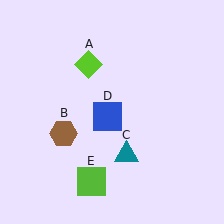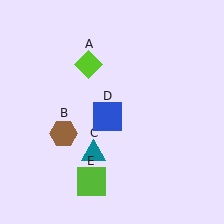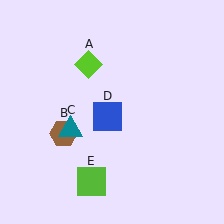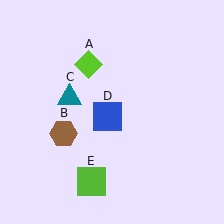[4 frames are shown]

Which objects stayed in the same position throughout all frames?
Lime diamond (object A) and brown hexagon (object B) and blue square (object D) and lime square (object E) remained stationary.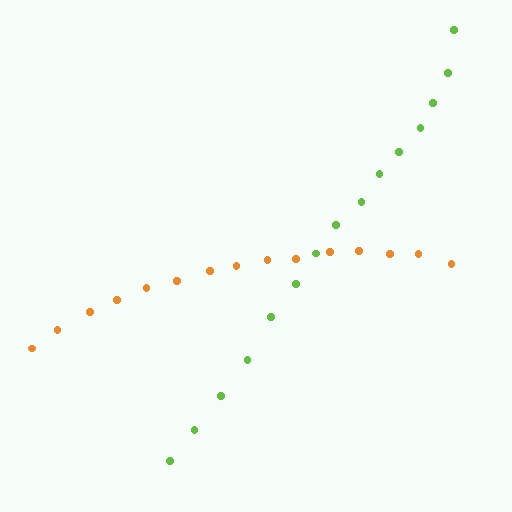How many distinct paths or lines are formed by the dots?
There are 2 distinct paths.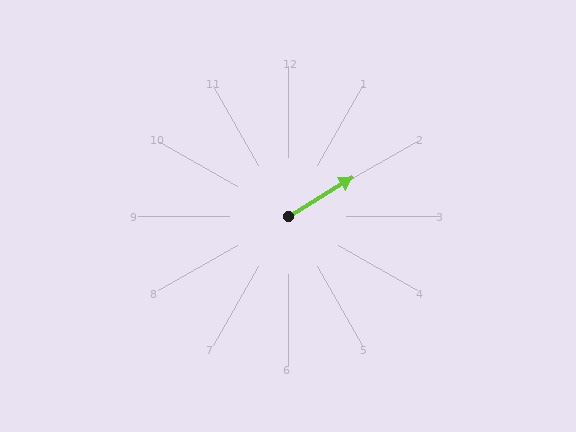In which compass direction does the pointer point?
Northeast.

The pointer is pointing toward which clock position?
Roughly 2 o'clock.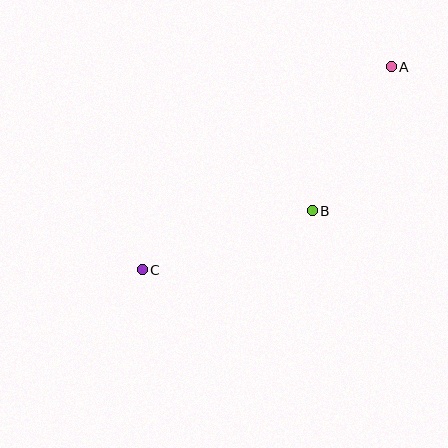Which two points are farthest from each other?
Points A and C are farthest from each other.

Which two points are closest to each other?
Points A and B are closest to each other.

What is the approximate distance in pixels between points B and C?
The distance between B and C is approximately 180 pixels.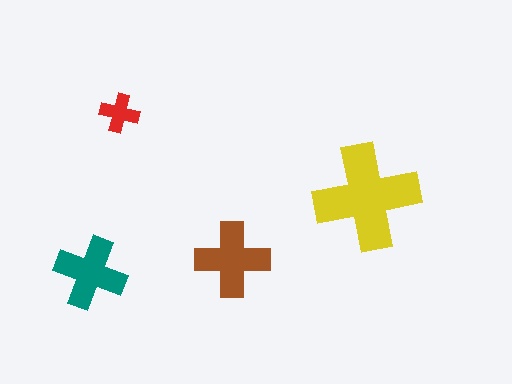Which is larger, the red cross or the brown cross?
The brown one.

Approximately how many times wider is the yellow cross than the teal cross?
About 1.5 times wider.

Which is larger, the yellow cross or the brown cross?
The yellow one.